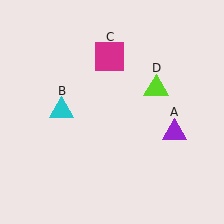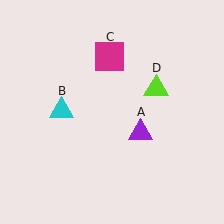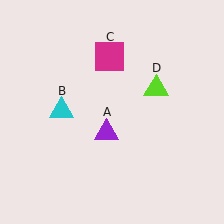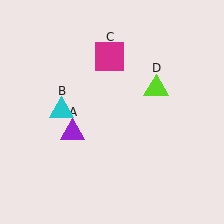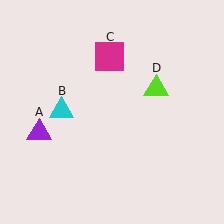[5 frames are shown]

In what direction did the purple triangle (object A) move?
The purple triangle (object A) moved left.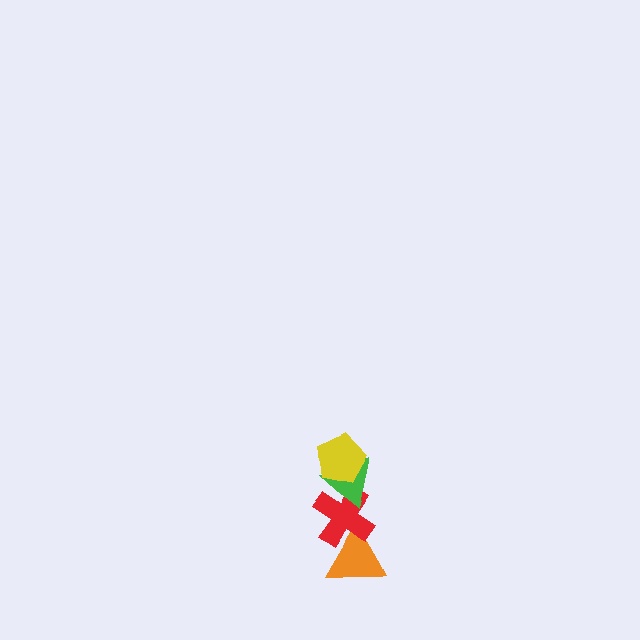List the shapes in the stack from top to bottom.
From top to bottom: the yellow pentagon, the green triangle, the red cross, the orange triangle.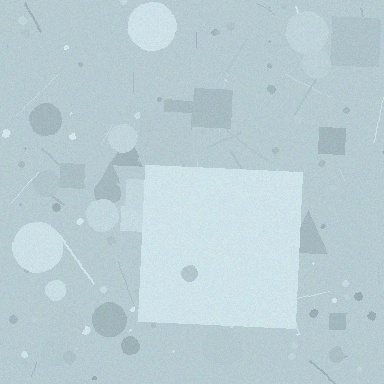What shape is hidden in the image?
A square is hidden in the image.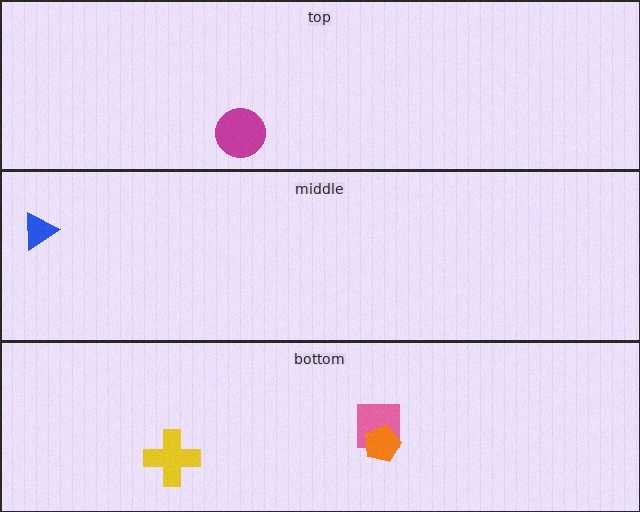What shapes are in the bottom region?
The yellow cross, the pink square, the orange pentagon.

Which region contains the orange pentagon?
The bottom region.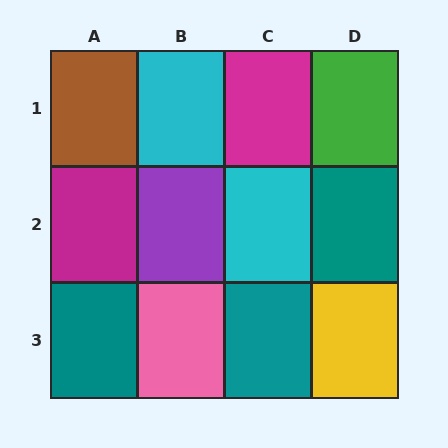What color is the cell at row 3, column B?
Pink.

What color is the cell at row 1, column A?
Brown.